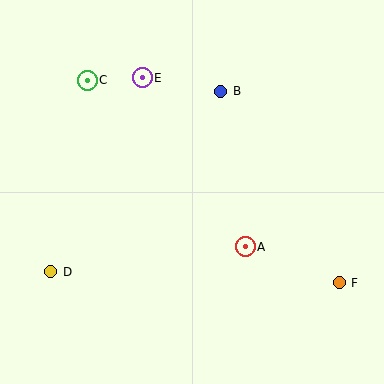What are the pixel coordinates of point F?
Point F is at (339, 283).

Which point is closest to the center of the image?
Point A at (245, 247) is closest to the center.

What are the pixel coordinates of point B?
Point B is at (221, 91).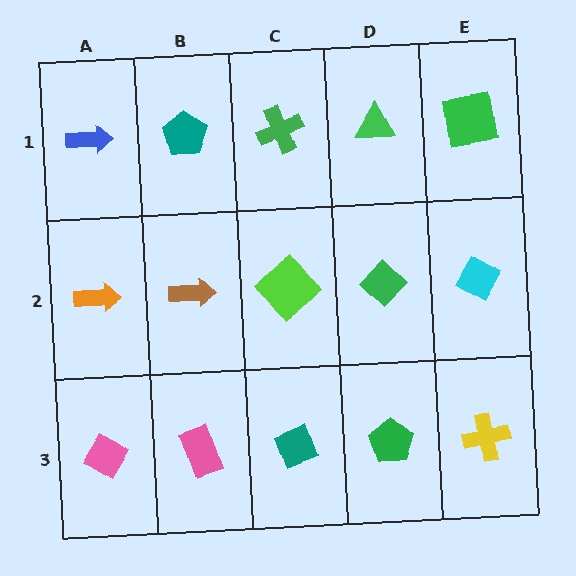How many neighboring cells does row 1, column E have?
2.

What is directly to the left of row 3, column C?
A pink rectangle.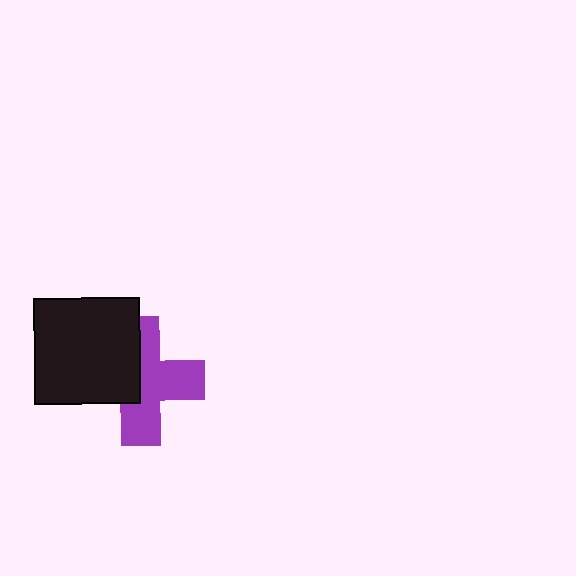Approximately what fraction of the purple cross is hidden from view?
Roughly 41% of the purple cross is hidden behind the black square.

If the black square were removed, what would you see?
You would see the complete purple cross.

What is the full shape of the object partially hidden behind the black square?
The partially hidden object is a purple cross.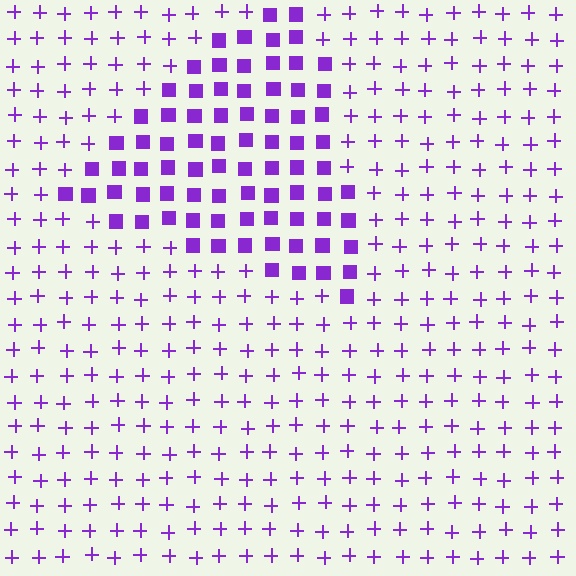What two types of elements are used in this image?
The image uses squares inside the triangle region and plus signs outside it.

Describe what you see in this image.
The image is filled with small purple elements arranged in a uniform grid. A triangle-shaped region contains squares, while the surrounding area contains plus signs. The boundary is defined purely by the change in element shape.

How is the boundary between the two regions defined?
The boundary is defined by a change in element shape: squares inside vs. plus signs outside. All elements share the same color and spacing.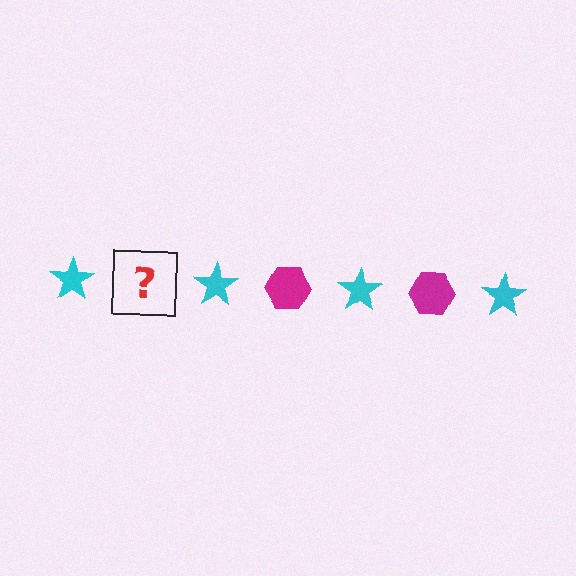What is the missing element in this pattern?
The missing element is a magenta hexagon.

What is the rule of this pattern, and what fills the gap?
The rule is that the pattern alternates between cyan star and magenta hexagon. The gap should be filled with a magenta hexagon.